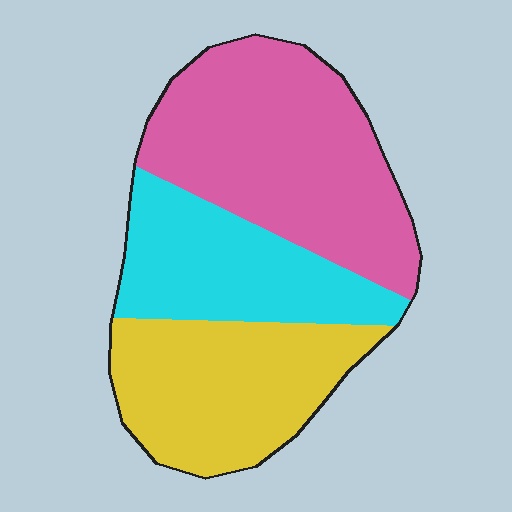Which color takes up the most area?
Pink, at roughly 45%.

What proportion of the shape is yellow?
Yellow takes up about one third (1/3) of the shape.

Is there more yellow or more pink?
Pink.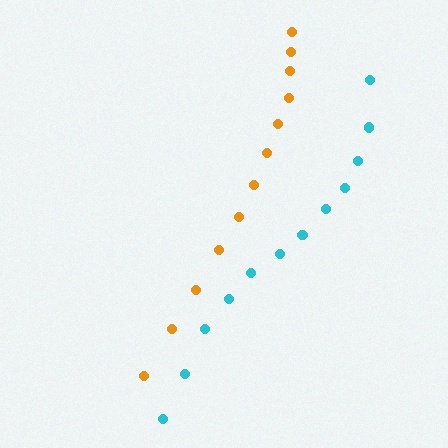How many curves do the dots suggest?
There are 2 distinct paths.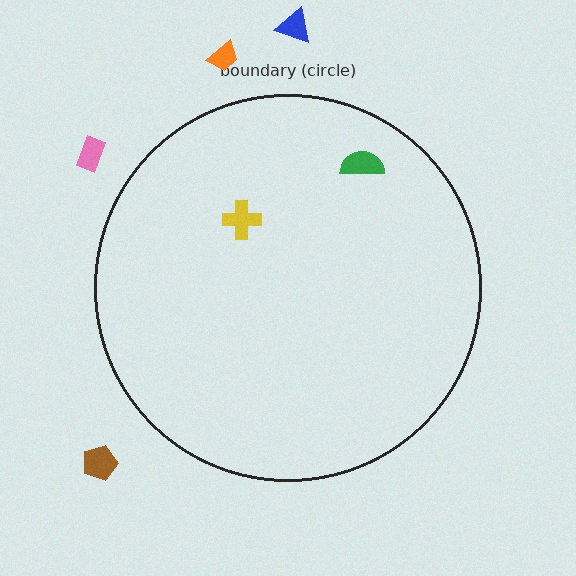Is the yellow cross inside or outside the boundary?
Inside.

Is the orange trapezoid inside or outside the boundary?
Outside.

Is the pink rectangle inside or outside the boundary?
Outside.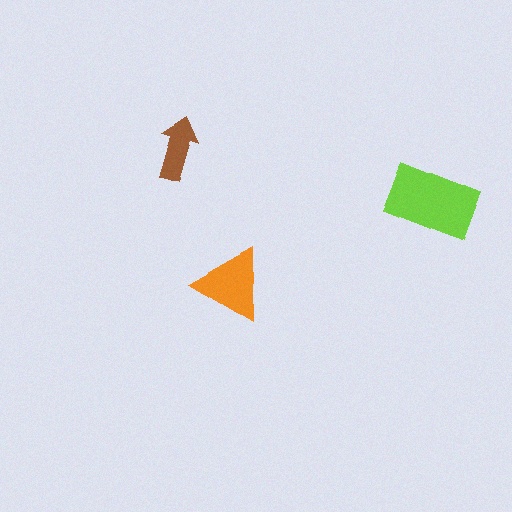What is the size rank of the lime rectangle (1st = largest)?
1st.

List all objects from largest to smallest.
The lime rectangle, the orange triangle, the brown arrow.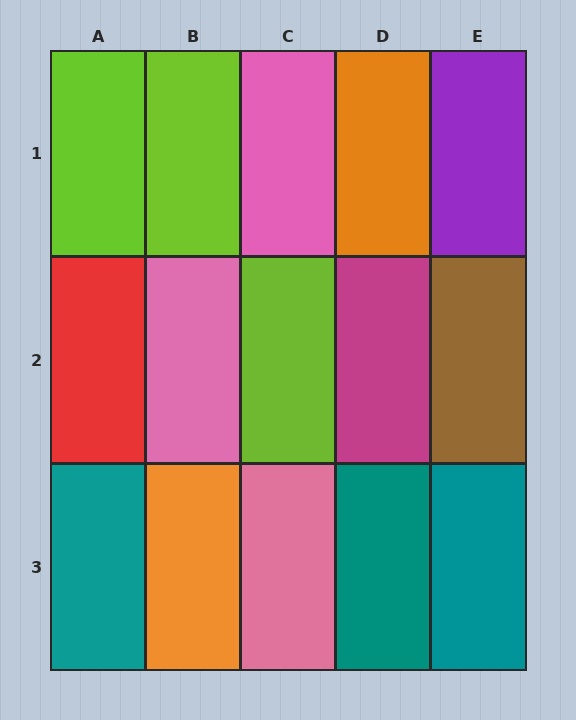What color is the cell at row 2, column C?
Lime.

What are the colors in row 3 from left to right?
Teal, orange, pink, teal, teal.